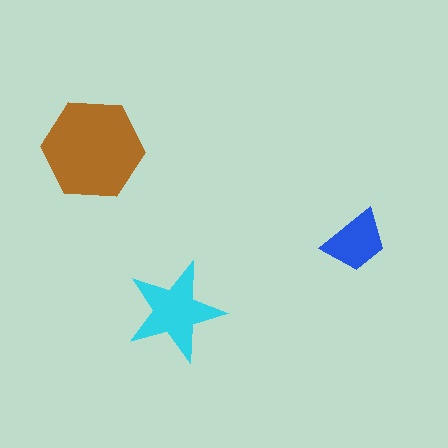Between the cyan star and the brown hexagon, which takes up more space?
The brown hexagon.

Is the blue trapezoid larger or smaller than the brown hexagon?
Smaller.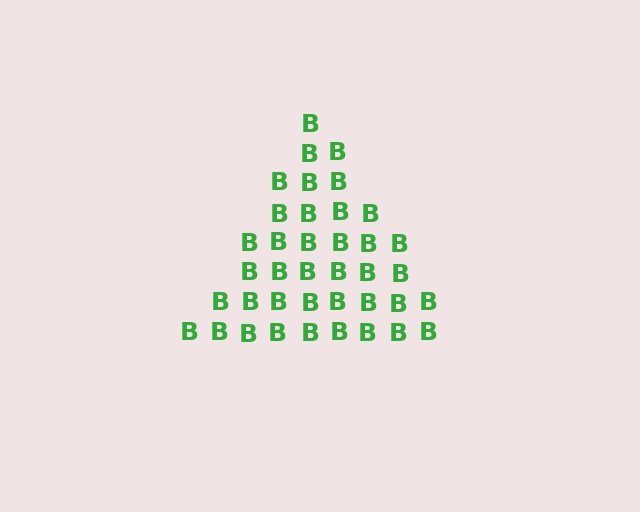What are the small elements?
The small elements are letter B's.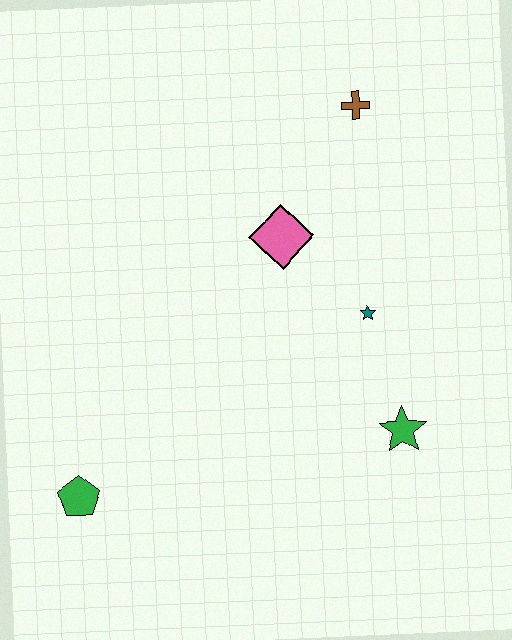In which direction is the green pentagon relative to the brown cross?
The green pentagon is below the brown cross.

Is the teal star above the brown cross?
No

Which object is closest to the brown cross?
The pink diamond is closest to the brown cross.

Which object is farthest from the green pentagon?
The brown cross is farthest from the green pentagon.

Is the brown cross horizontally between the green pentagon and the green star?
Yes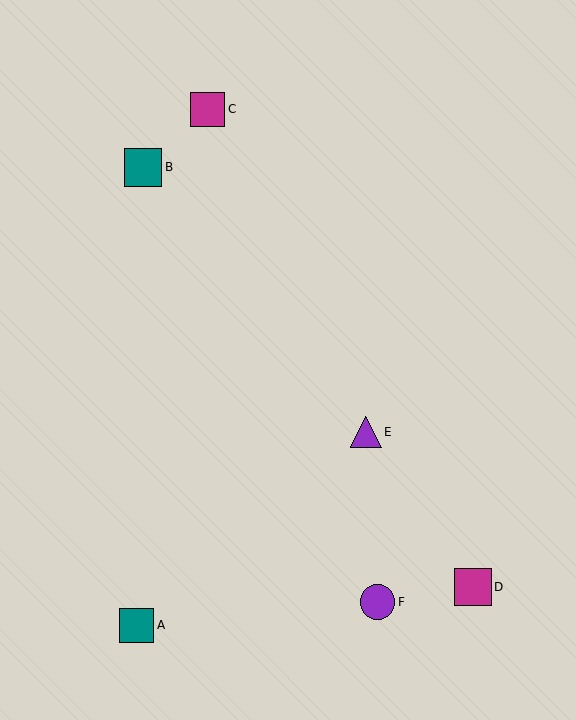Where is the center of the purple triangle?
The center of the purple triangle is at (366, 432).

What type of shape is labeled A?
Shape A is a teal square.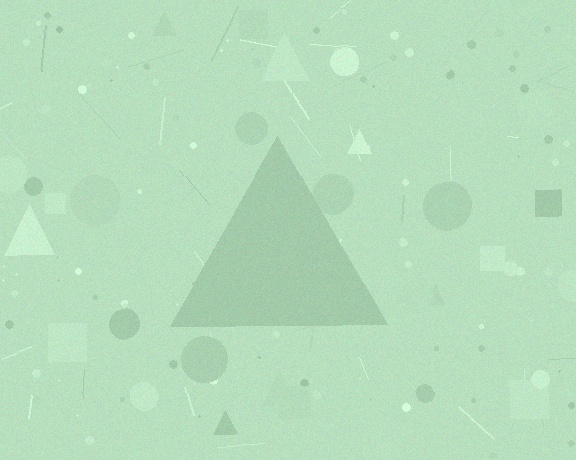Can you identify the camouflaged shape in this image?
The camouflaged shape is a triangle.